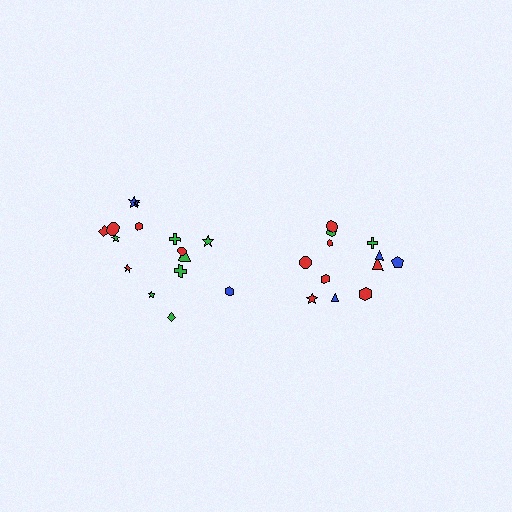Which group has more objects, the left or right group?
The left group.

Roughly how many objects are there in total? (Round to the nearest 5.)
Roughly 25 objects in total.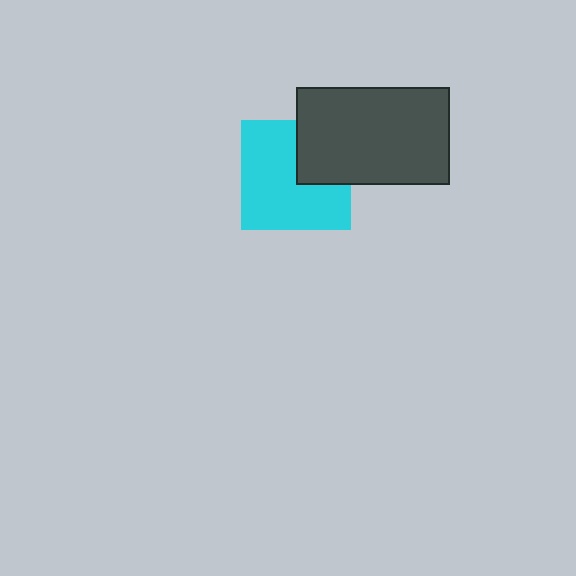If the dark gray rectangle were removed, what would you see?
You would see the complete cyan square.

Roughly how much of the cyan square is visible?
Most of it is visible (roughly 69%).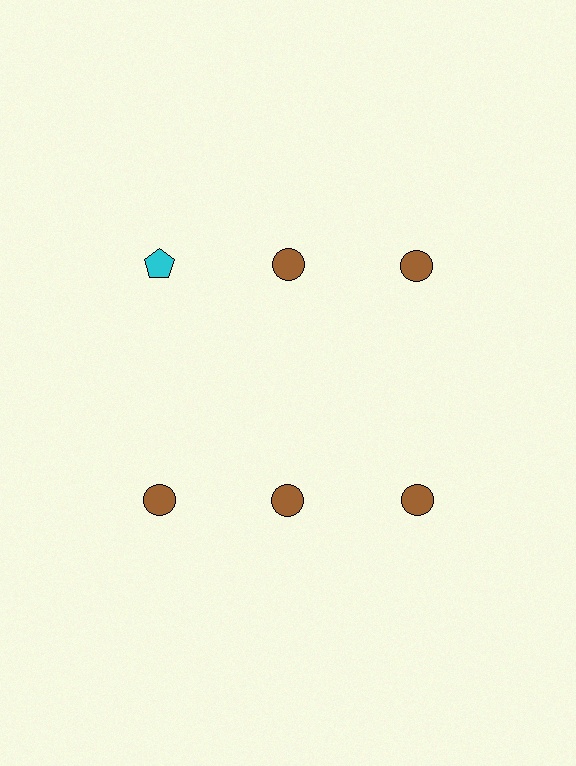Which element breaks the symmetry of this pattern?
The cyan pentagon in the top row, leftmost column breaks the symmetry. All other shapes are brown circles.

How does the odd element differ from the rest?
It differs in both color (cyan instead of brown) and shape (pentagon instead of circle).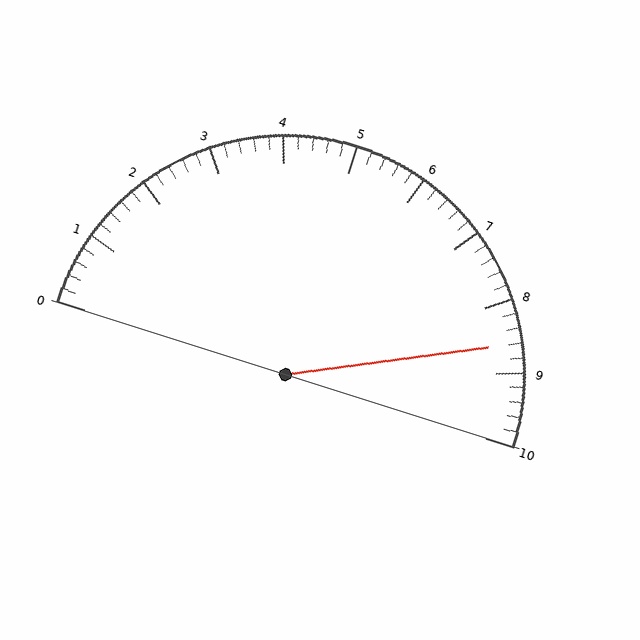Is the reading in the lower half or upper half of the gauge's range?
The reading is in the upper half of the range (0 to 10).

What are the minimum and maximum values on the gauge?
The gauge ranges from 0 to 10.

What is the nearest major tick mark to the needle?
The nearest major tick mark is 9.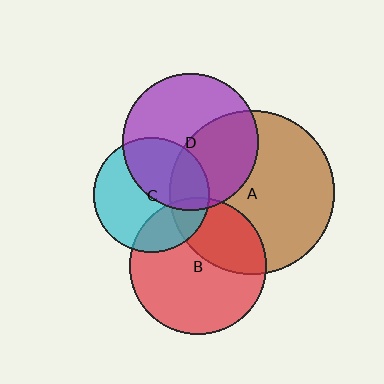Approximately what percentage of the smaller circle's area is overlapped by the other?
Approximately 35%.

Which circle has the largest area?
Circle A (brown).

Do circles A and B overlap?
Yes.